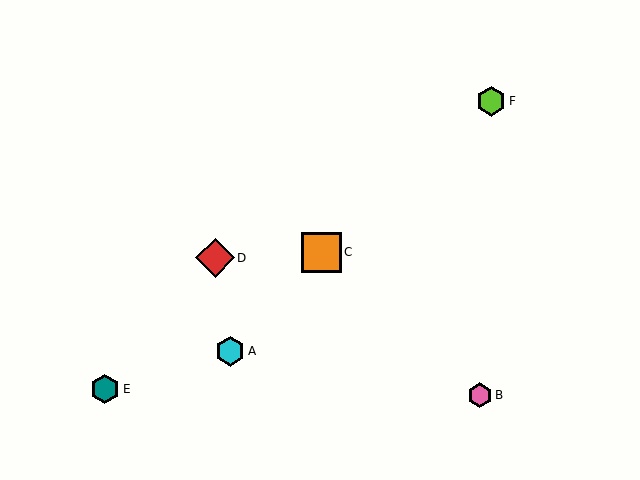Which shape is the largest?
The orange square (labeled C) is the largest.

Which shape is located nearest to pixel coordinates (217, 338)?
The cyan hexagon (labeled A) at (230, 351) is nearest to that location.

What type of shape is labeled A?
Shape A is a cyan hexagon.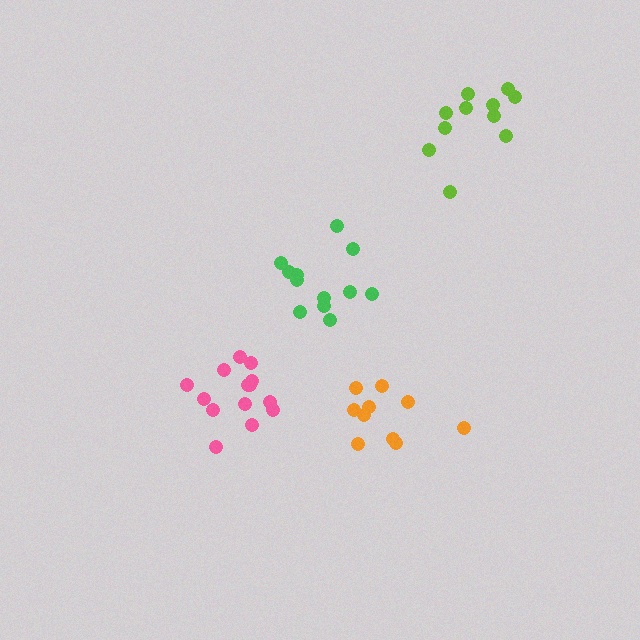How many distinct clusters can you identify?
There are 4 distinct clusters.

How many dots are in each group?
Group 1: 10 dots, Group 2: 11 dots, Group 3: 14 dots, Group 4: 12 dots (47 total).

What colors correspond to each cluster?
The clusters are colored: orange, lime, pink, green.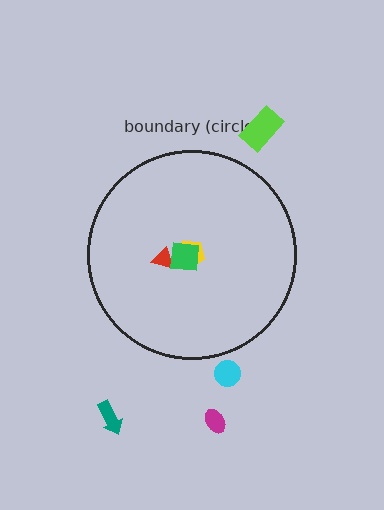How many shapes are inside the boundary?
3 inside, 4 outside.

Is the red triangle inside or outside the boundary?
Inside.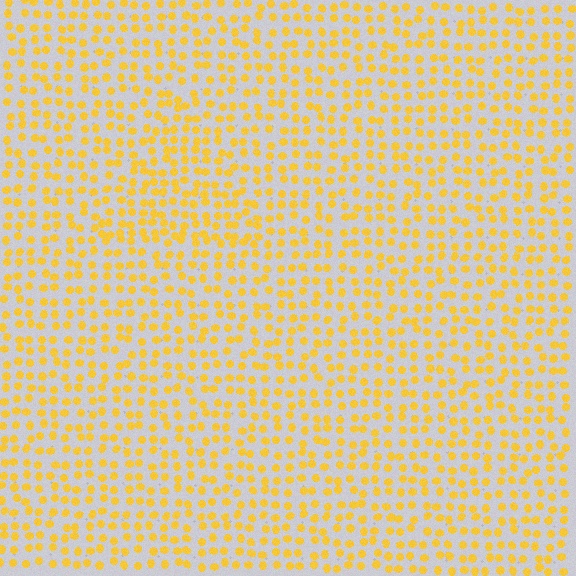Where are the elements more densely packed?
The elements are more densely packed inside the triangle boundary.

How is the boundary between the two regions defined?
The boundary is defined by a change in element density (approximately 1.4x ratio). All elements are the same color, size, and shape.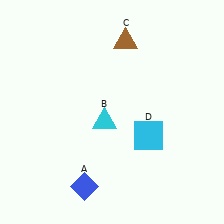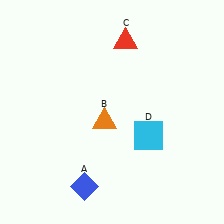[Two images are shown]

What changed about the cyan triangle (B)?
In Image 1, B is cyan. In Image 2, it changed to orange.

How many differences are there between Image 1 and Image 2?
There are 2 differences between the two images.